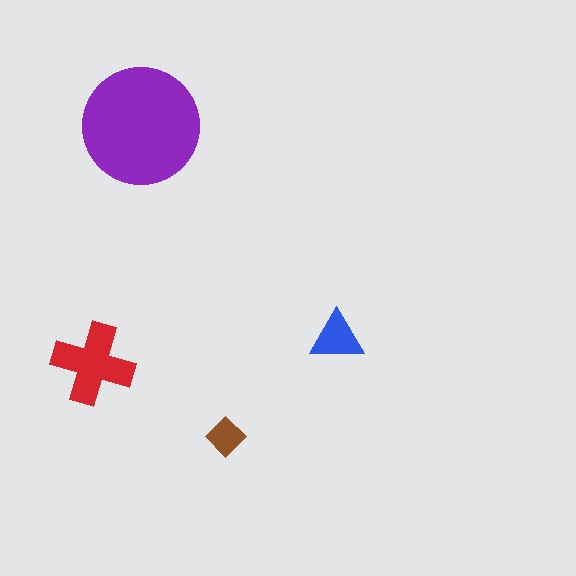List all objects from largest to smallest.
The purple circle, the red cross, the blue triangle, the brown diamond.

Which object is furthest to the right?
The blue triangle is rightmost.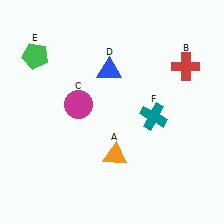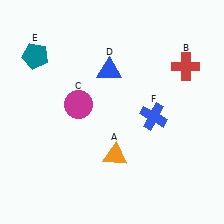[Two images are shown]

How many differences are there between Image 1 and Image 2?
There are 2 differences between the two images.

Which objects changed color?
E changed from green to teal. F changed from teal to blue.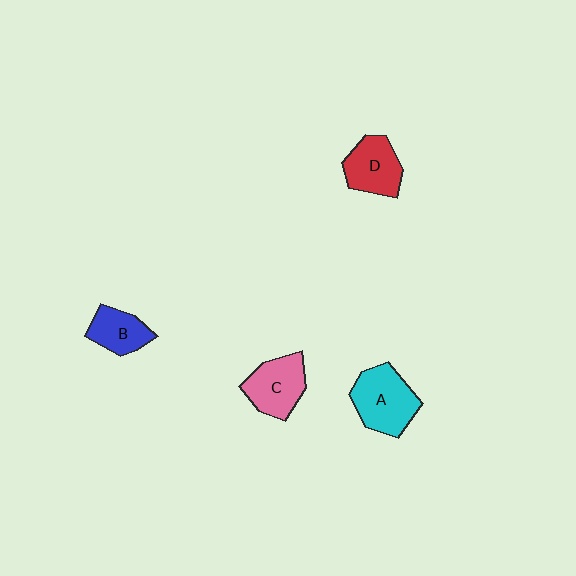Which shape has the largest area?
Shape A (cyan).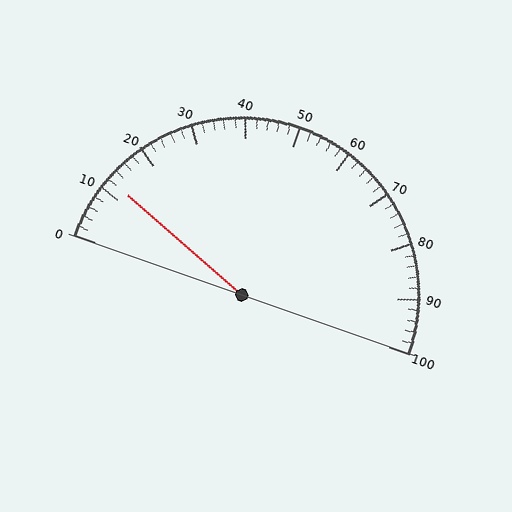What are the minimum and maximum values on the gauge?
The gauge ranges from 0 to 100.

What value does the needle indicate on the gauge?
The needle indicates approximately 12.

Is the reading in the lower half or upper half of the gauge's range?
The reading is in the lower half of the range (0 to 100).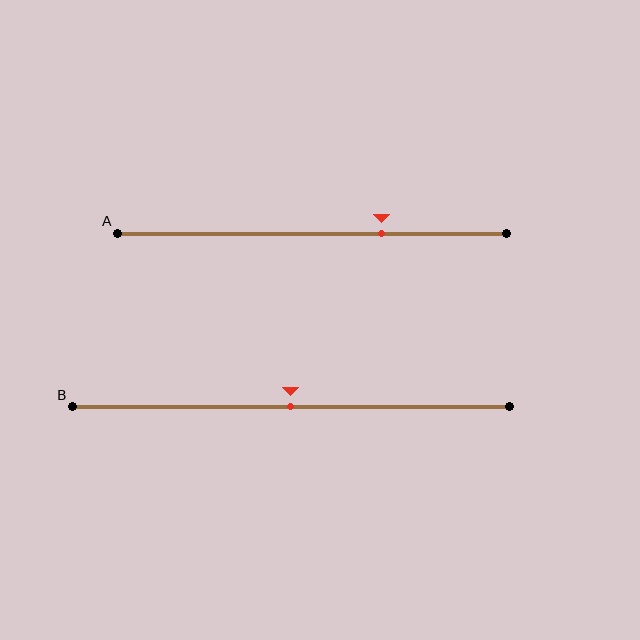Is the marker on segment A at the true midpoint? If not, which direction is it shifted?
No, the marker on segment A is shifted to the right by about 18% of the segment length.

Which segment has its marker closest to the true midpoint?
Segment B has its marker closest to the true midpoint.